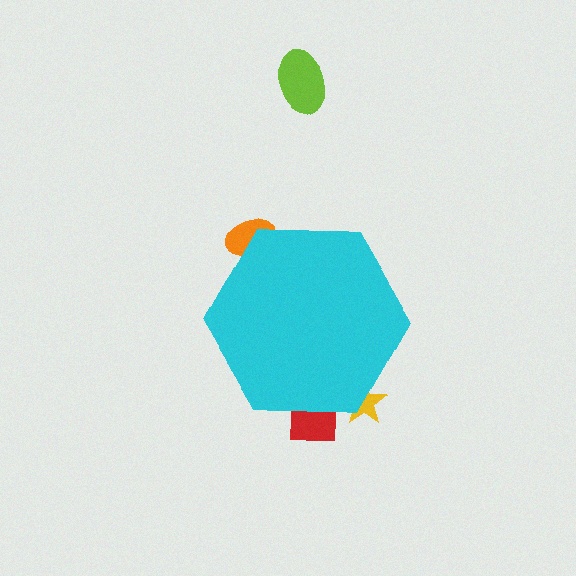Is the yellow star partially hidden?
Yes, the yellow star is partially hidden behind the cyan hexagon.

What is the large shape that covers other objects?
A cyan hexagon.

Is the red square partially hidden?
Yes, the red square is partially hidden behind the cyan hexagon.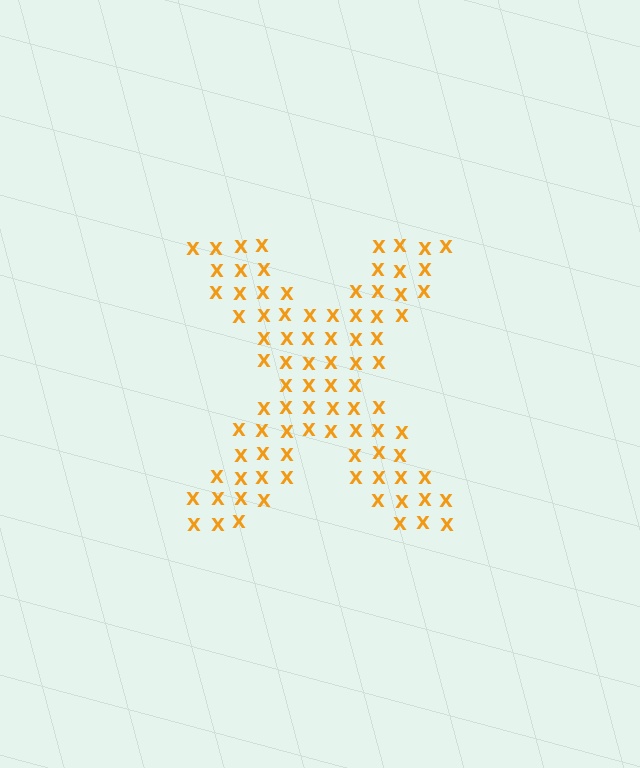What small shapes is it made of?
It is made of small letter X's.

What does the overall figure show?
The overall figure shows the letter X.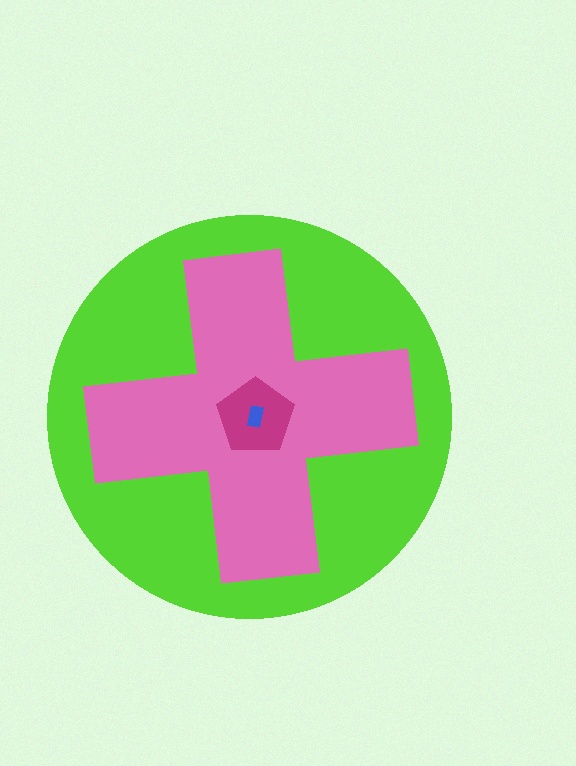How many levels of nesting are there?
4.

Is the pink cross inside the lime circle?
Yes.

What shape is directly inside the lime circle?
The pink cross.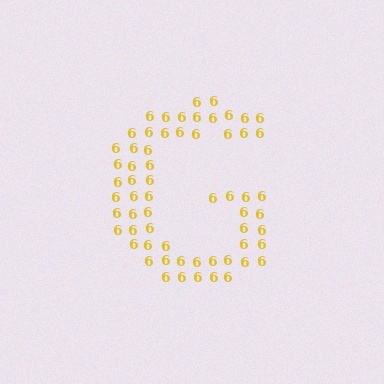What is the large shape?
The large shape is the letter G.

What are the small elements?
The small elements are digit 6's.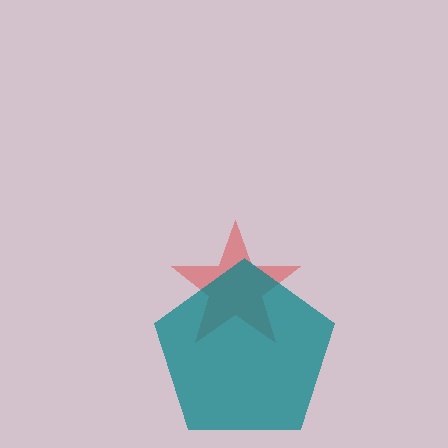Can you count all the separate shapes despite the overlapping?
Yes, there are 2 separate shapes.